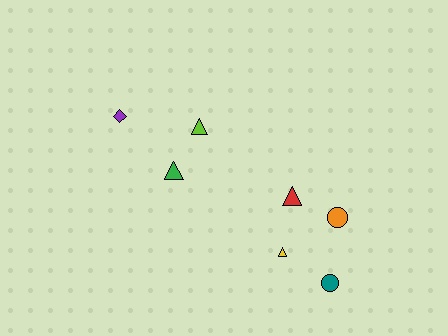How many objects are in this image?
There are 7 objects.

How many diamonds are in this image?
There is 1 diamond.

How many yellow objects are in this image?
There is 1 yellow object.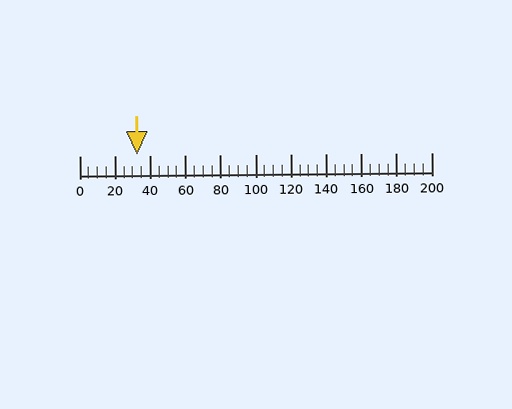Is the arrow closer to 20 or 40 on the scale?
The arrow is closer to 40.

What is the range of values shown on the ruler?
The ruler shows values from 0 to 200.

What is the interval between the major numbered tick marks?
The major tick marks are spaced 20 units apart.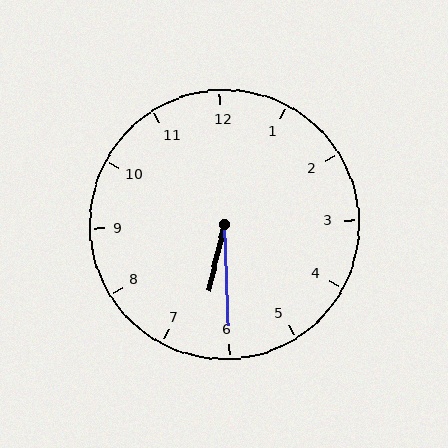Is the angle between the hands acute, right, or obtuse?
It is acute.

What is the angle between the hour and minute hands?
Approximately 15 degrees.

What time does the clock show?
6:30.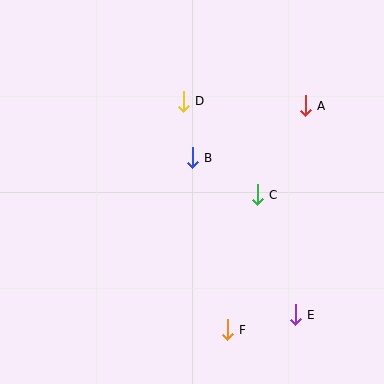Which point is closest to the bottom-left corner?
Point F is closest to the bottom-left corner.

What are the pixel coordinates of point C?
Point C is at (257, 195).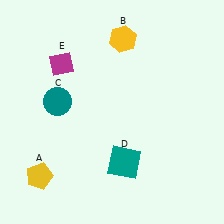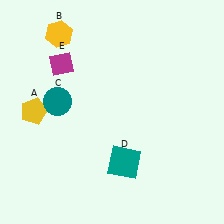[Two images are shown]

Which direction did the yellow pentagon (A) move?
The yellow pentagon (A) moved up.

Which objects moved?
The objects that moved are: the yellow pentagon (A), the yellow hexagon (B).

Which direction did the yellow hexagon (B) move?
The yellow hexagon (B) moved left.